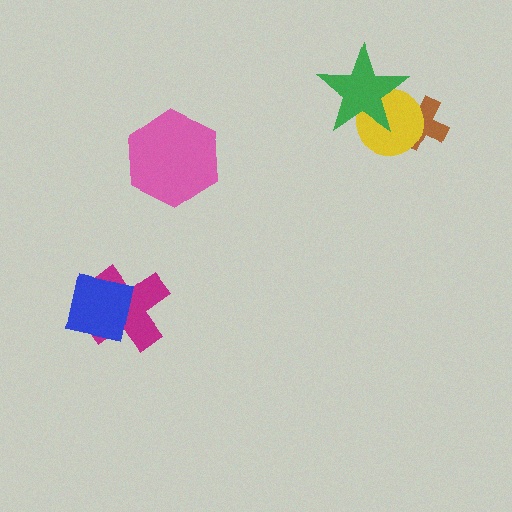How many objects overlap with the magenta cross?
1 object overlaps with the magenta cross.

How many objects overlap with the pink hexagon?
0 objects overlap with the pink hexagon.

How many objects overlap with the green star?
2 objects overlap with the green star.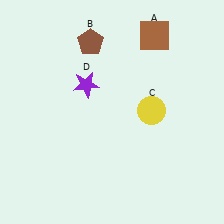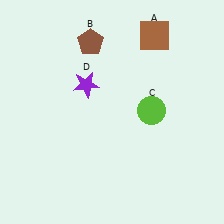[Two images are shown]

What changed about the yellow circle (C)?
In Image 1, C is yellow. In Image 2, it changed to lime.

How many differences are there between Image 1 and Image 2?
There is 1 difference between the two images.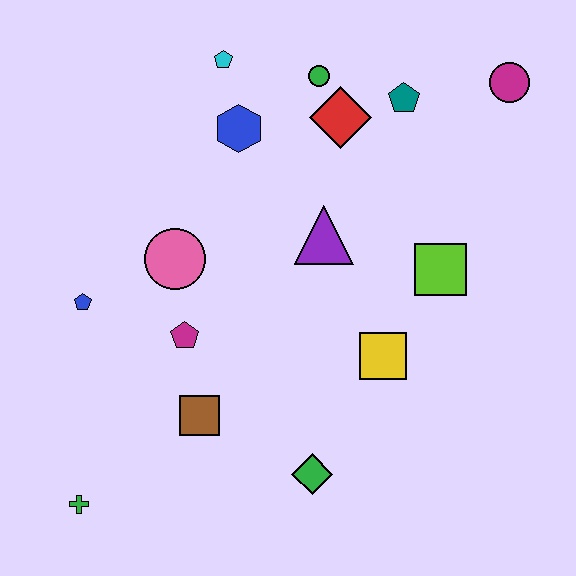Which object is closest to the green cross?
The brown square is closest to the green cross.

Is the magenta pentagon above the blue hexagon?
No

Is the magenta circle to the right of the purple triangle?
Yes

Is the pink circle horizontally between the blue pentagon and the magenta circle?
Yes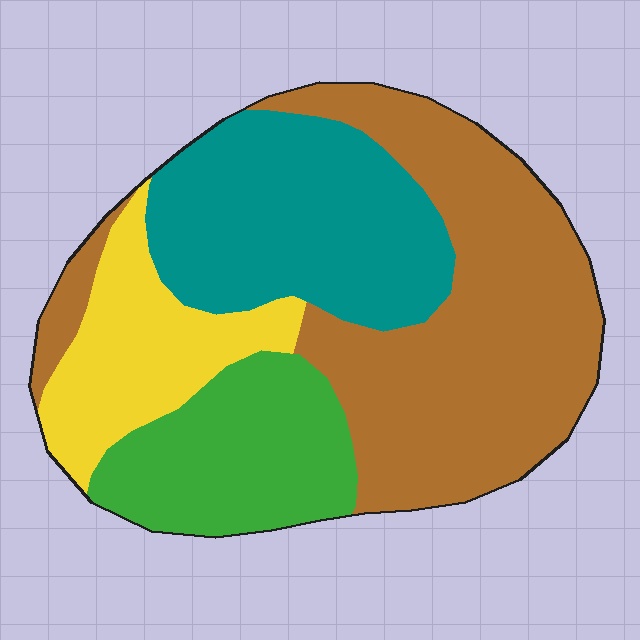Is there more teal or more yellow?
Teal.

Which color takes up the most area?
Brown, at roughly 40%.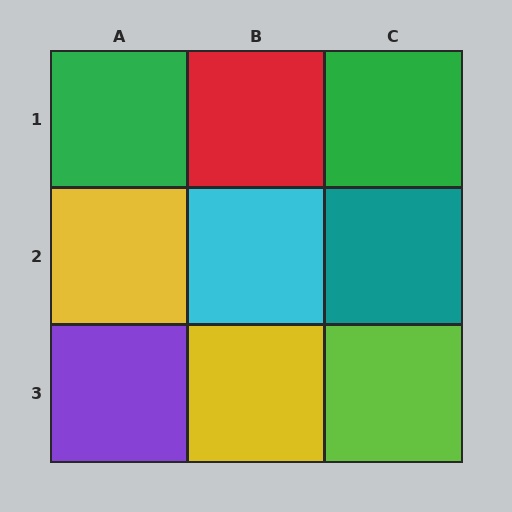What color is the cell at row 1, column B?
Red.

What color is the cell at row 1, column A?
Green.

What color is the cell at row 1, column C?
Green.